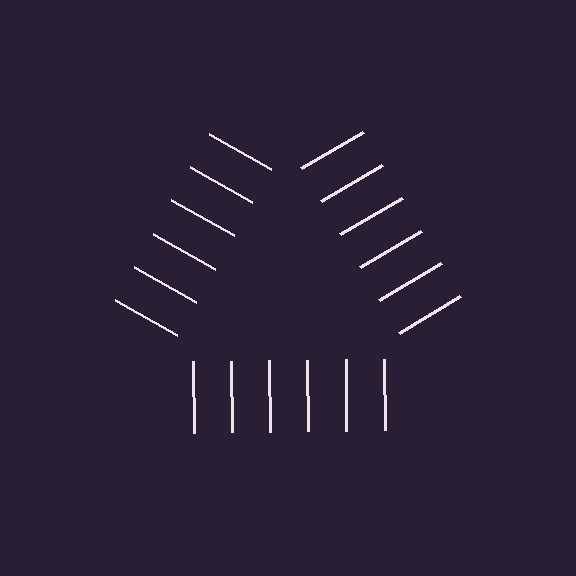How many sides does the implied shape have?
3 sides — the line-ends trace a triangle.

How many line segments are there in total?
18 — 6 along each of the 3 edges.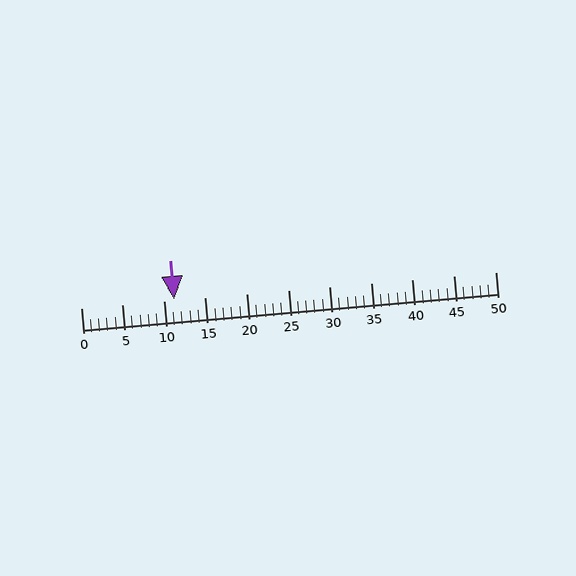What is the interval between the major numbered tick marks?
The major tick marks are spaced 5 units apart.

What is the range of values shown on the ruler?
The ruler shows values from 0 to 50.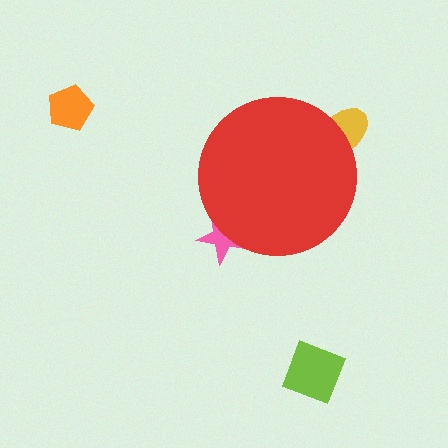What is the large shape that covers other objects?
A red circle.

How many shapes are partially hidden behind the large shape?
2 shapes are partially hidden.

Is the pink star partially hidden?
Yes, the pink star is partially hidden behind the red circle.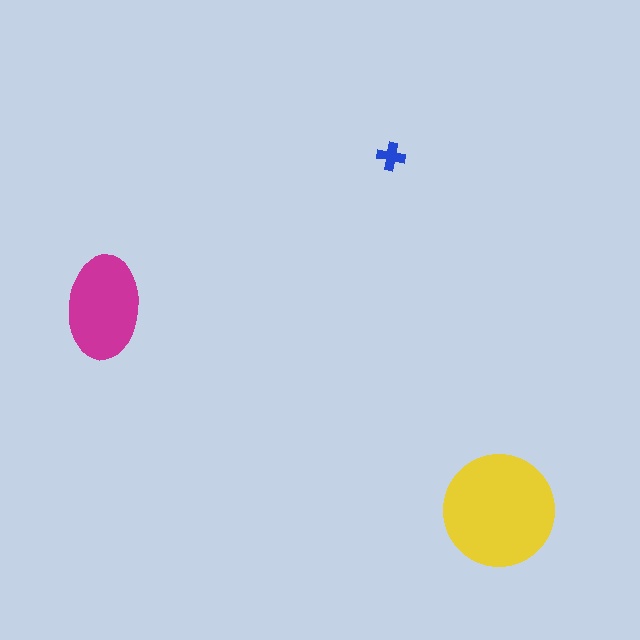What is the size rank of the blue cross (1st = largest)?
3rd.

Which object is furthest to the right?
The yellow circle is rightmost.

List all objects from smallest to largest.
The blue cross, the magenta ellipse, the yellow circle.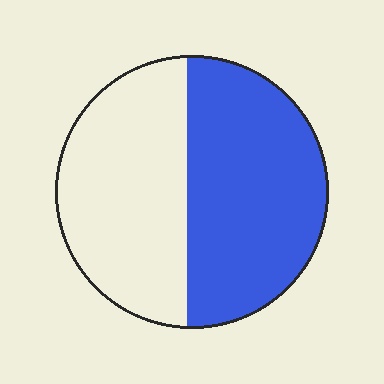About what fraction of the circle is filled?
About one half (1/2).